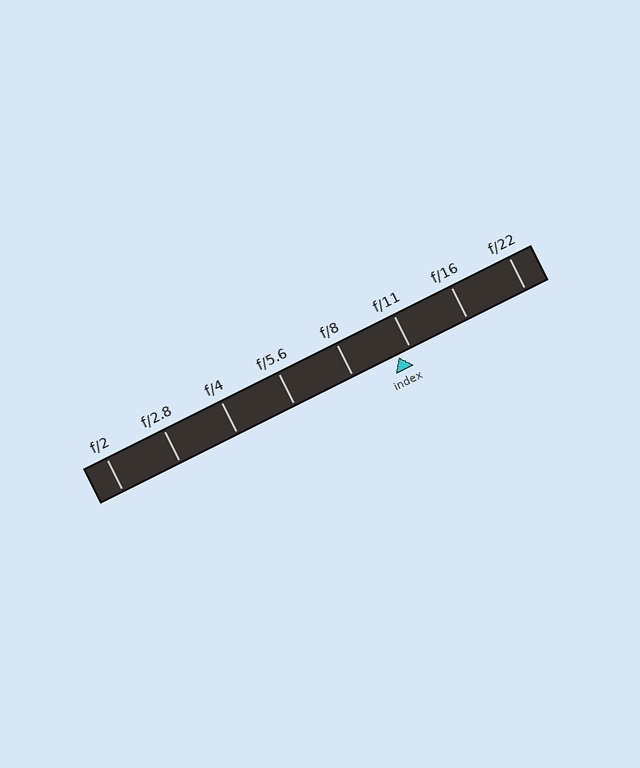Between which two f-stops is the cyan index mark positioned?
The index mark is between f/8 and f/11.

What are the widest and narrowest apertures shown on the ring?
The widest aperture shown is f/2 and the narrowest is f/22.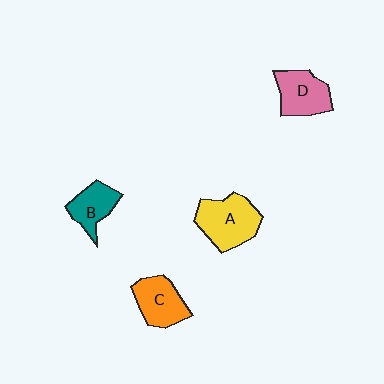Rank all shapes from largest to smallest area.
From largest to smallest: A (yellow), D (pink), C (orange), B (teal).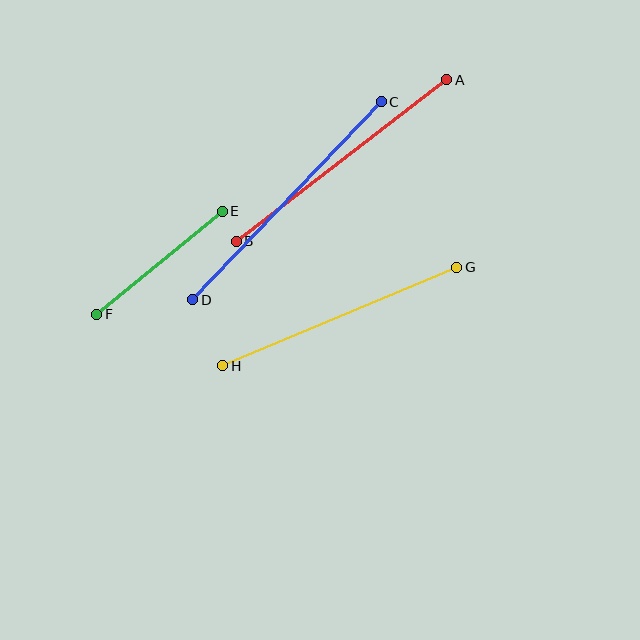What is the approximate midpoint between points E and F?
The midpoint is at approximately (160, 263) pixels.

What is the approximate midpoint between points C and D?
The midpoint is at approximately (287, 201) pixels.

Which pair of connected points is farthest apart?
Points C and D are farthest apart.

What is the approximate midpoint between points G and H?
The midpoint is at approximately (340, 317) pixels.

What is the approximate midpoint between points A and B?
The midpoint is at approximately (342, 160) pixels.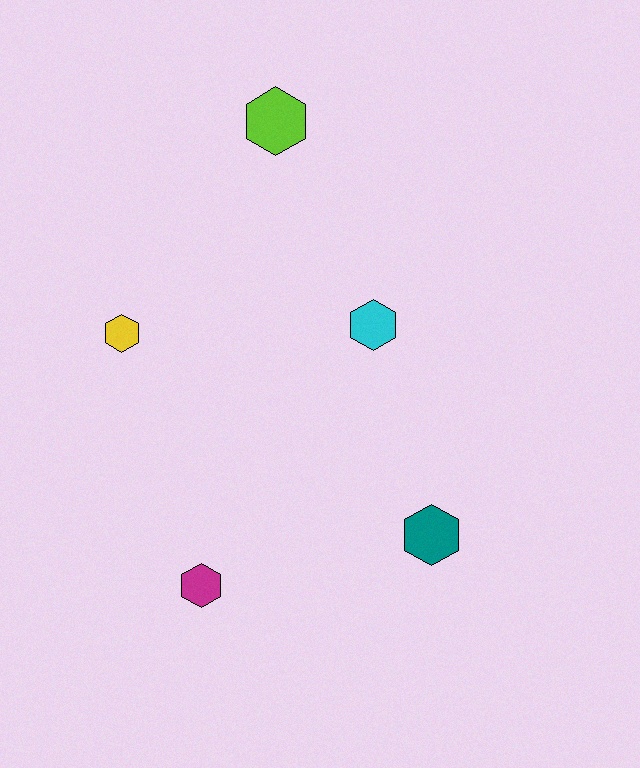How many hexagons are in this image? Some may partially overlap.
There are 5 hexagons.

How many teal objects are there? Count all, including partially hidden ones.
There is 1 teal object.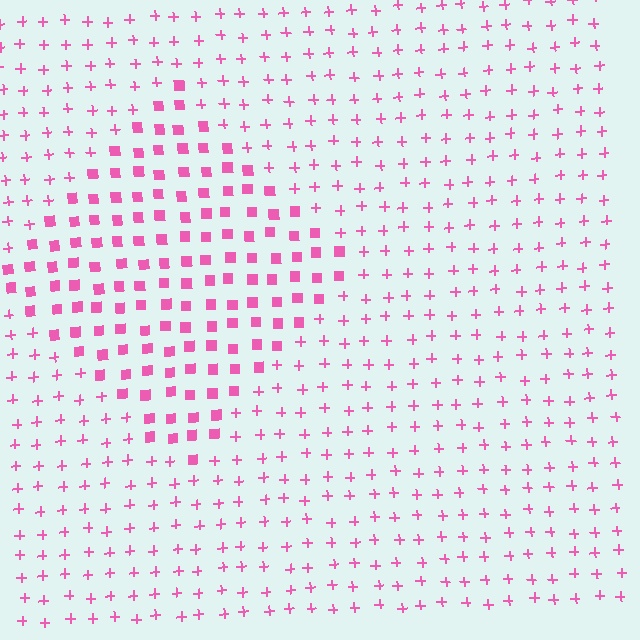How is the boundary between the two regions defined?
The boundary is defined by a change in element shape: squares inside vs. plus signs outside. All elements share the same color and spacing.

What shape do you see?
I see a diamond.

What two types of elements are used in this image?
The image uses squares inside the diamond region and plus signs outside it.